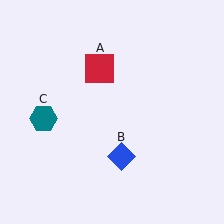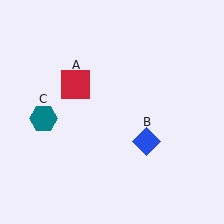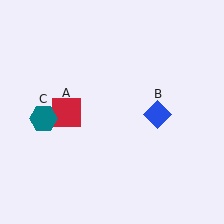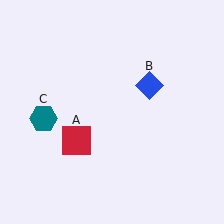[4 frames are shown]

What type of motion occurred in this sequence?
The red square (object A), blue diamond (object B) rotated counterclockwise around the center of the scene.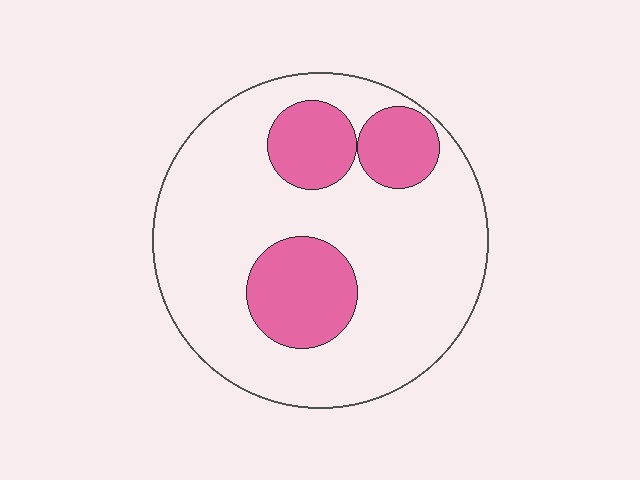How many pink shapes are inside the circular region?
3.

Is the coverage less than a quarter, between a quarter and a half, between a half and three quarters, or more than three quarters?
Less than a quarter.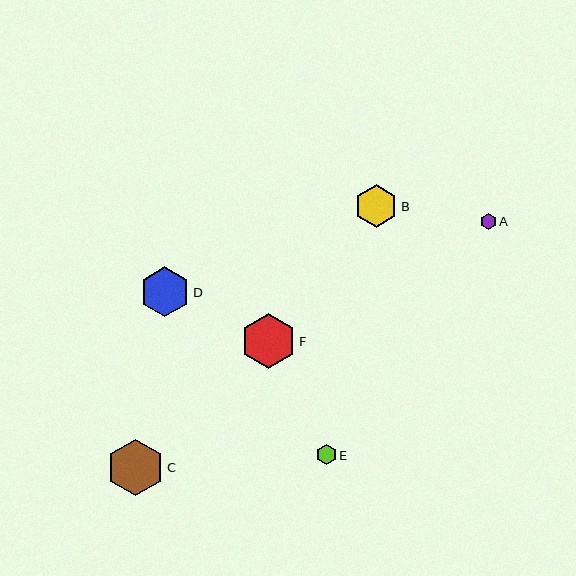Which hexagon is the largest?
Hexagon C is the largest with a size of approximately 57 pixels.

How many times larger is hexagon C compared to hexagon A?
Hexagon C is approximately 3.6 times the size of hexagon A.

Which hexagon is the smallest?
Hexagon A is the smallest with a size of approximately 16 pixels.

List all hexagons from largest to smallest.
From largest to smallest: C, F, D, B, E, A.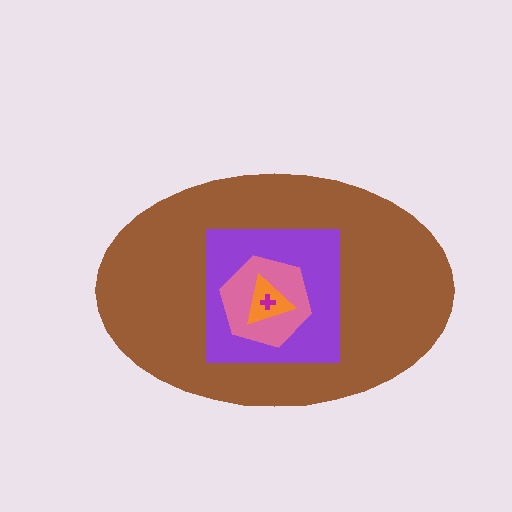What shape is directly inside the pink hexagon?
The orange triangle.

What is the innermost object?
The magenta cross.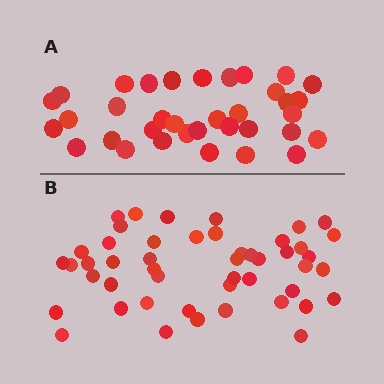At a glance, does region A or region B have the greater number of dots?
Region B (the bottom region) has more dots.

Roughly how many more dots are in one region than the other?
Region B has approximately 15 more dots than region A.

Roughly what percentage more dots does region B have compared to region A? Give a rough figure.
About 35% more.